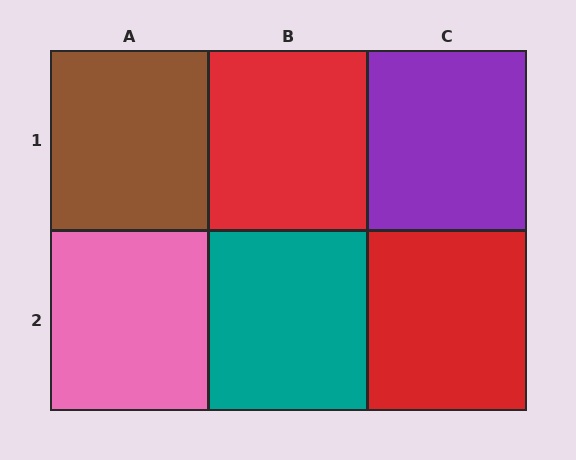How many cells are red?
2 cells are red.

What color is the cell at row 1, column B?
Red.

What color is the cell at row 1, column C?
Purple.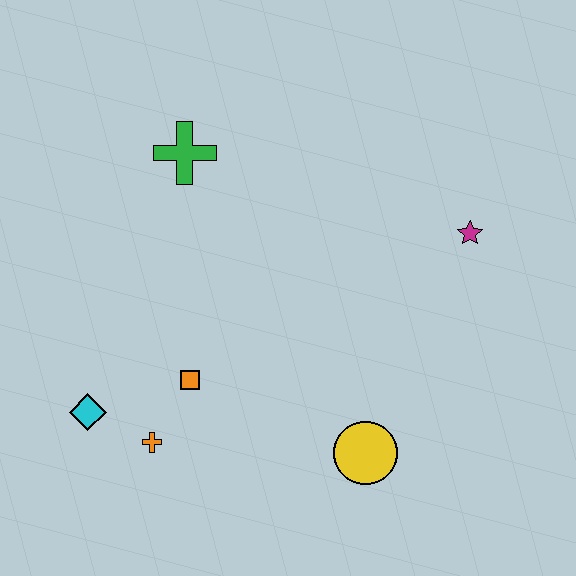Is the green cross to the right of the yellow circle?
No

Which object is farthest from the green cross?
The yellow circle is farthest from the green cross.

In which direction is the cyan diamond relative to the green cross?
The cyan diamond is below the green cross.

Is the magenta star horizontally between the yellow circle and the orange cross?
No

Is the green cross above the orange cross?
Yes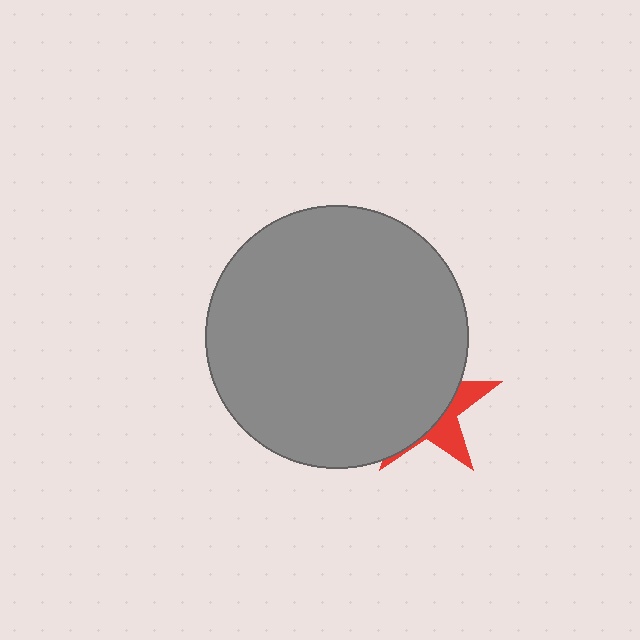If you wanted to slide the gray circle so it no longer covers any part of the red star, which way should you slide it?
Slide it left — that is the most direct way to separate the two shapes.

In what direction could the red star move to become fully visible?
The red star could move right. That would shift it out from behind the gray circle entirely.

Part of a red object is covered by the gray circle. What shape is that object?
It is a star.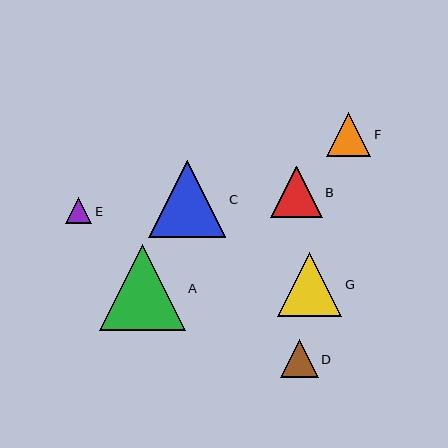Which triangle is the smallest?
Triangle E is the smallest with a size of approximately 26 pixels.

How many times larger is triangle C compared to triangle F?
Triangle C is approximately 1.7 times the size of triangle F.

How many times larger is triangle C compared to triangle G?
Triangle C is approximately 1.2 times the size of triangle G.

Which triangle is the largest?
Triangle A is the largest with a size of approximately 86 pixels.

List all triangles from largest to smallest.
From largest to smallest: A, C, G, B, F, D, E.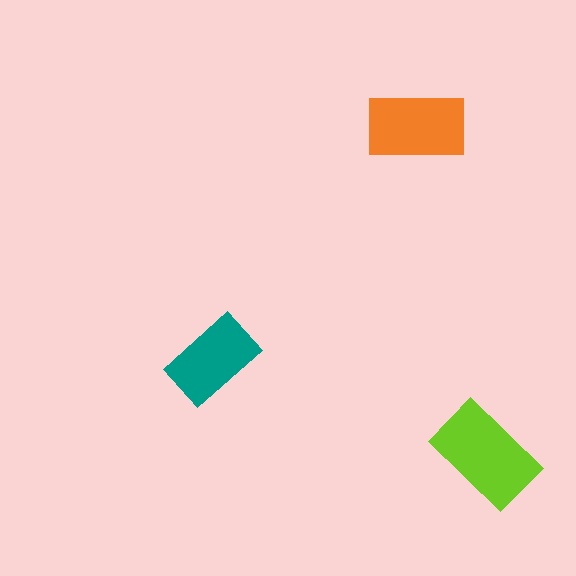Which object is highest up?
The orange rectangle is topmost.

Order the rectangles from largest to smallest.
the lime one, the orange one, the teal one.